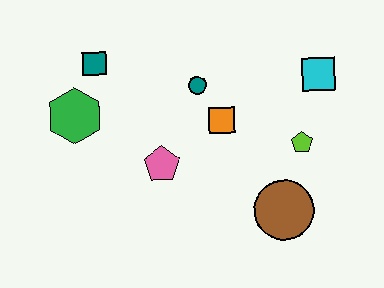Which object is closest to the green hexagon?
The teal square is closest to the green hexagon.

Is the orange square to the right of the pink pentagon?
Yes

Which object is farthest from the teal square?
The brown circle is farthest from the teal square.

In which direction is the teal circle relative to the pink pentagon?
The teal circle is above the pink pentagon.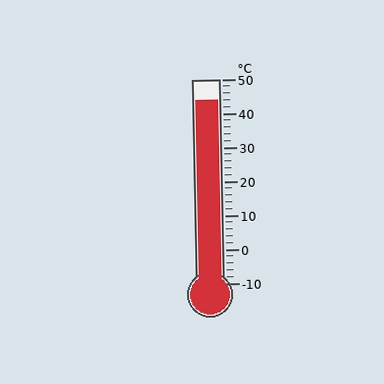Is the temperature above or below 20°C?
The temperature is above 20°C.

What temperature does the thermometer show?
The thermometer shows approximately 44°C.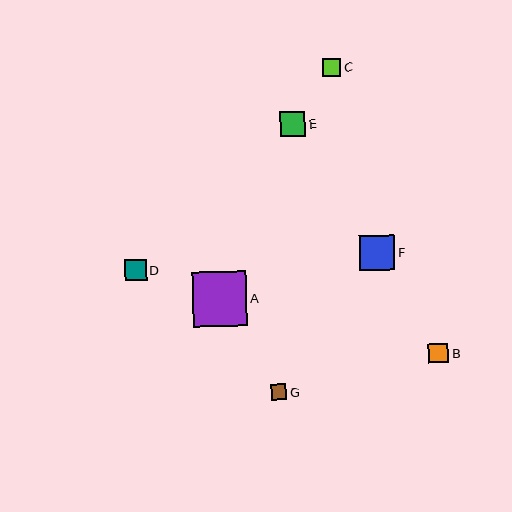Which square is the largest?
Square A is the largest with a size of approximately 55 pixels.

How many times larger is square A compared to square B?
Square A is approximately 2.8 times the size of square B.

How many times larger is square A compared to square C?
Square A is approximately 3.1 times the size of square C.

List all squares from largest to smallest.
From largest to smallest: A, F, E, D, B, C, G.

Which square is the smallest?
Square G is the smallest with a size of approximately 16 pixels.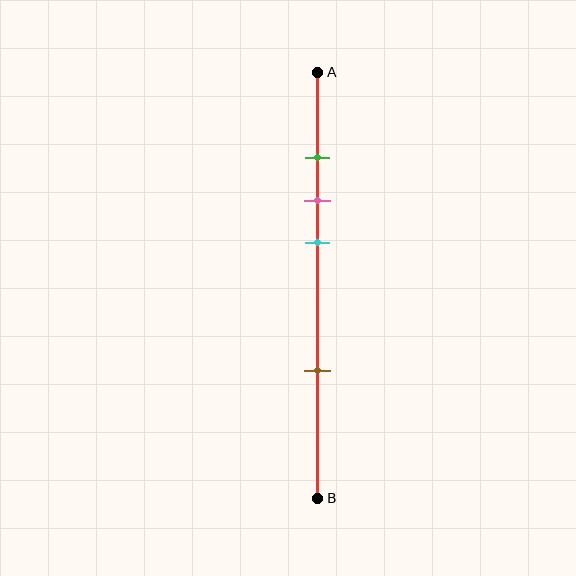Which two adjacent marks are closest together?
The green and pink marks are the closest adjacent pair.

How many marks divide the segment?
There are 4 marks dividing the segment.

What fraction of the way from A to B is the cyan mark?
The cyan mark is approximately 40% (0.4) of the way from A to B.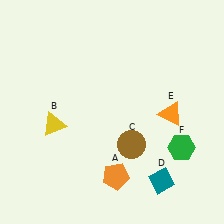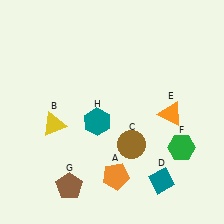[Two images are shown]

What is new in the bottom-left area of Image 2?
A brown pentagon (G) was added in the bottom-left area of Image 2.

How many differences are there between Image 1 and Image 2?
There are 2 differences between the two images.